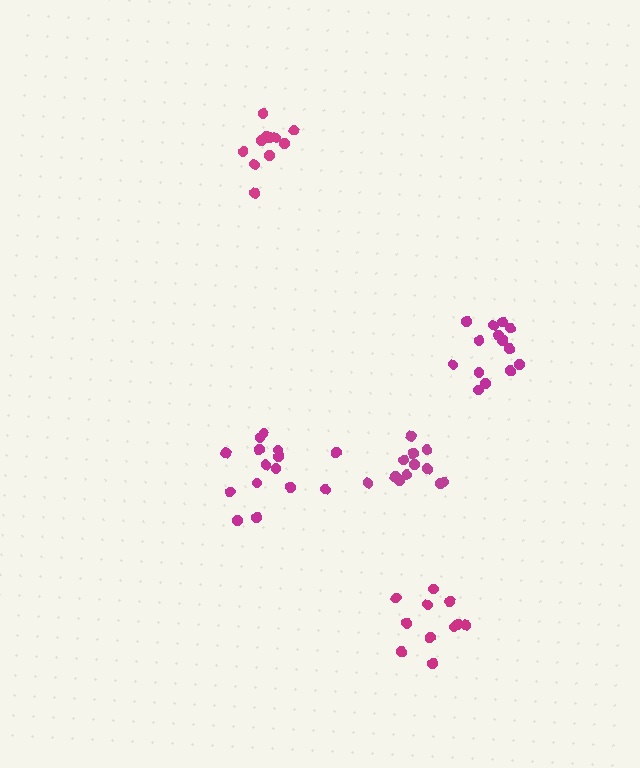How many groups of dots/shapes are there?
There are 5 groups.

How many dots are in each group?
Group 1: 14 dots, Group 2: 11 dots, Group 3: 15 dots, Group 4: 12 dots, Group 5: 11 dots (63 total).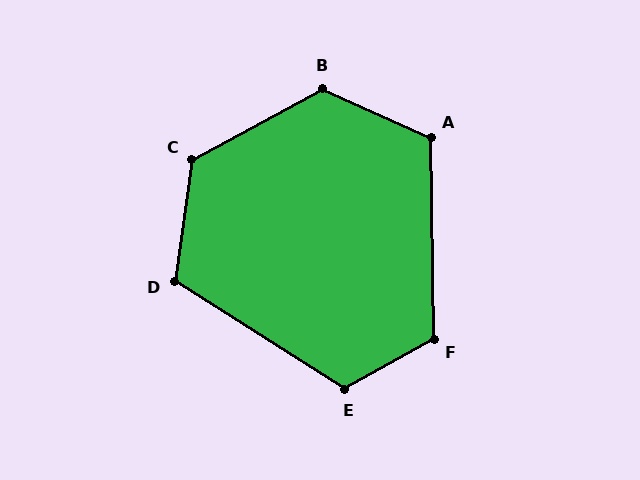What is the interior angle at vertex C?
Approximately 127 degrees (obtuse).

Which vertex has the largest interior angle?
B, at approximately 127 degrees.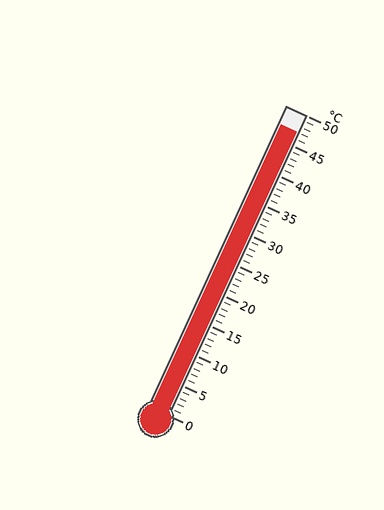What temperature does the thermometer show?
The thermometer shows approximately 47°C.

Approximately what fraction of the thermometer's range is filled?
The thermometer is filled to approximately 95% of its range.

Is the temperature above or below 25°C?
The temperature is above 25°C.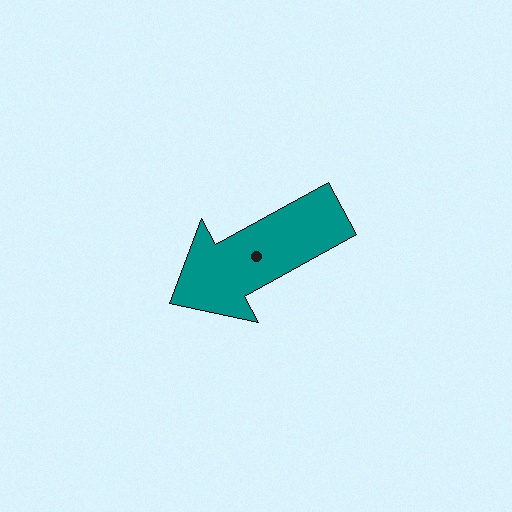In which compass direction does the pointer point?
Southwest.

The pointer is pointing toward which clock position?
Roughly 8 o'clock.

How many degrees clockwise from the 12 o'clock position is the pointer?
Approximately 241 degrees.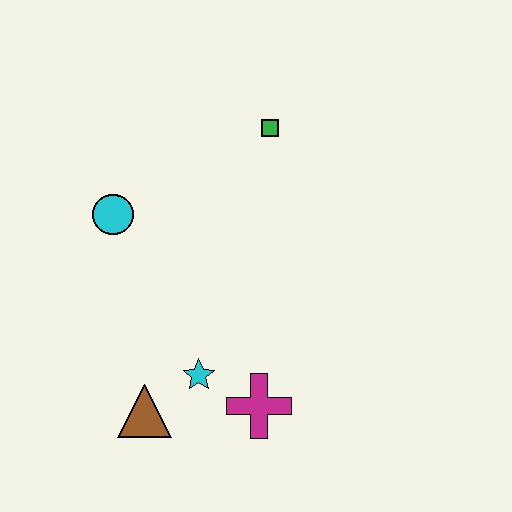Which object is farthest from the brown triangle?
The green square is farthest from the brown triangle.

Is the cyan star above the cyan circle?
No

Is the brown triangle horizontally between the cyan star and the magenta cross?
No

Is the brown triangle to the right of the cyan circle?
Yes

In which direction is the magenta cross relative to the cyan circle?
The magenta cross is below the cyan circle.